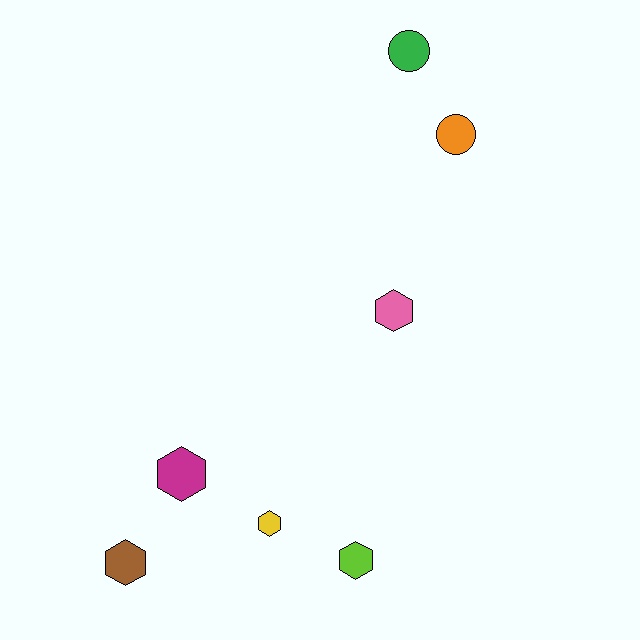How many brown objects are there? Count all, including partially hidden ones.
There is 1 brown object.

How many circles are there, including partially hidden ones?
There are 2 circles.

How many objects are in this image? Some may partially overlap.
There are 7 objects.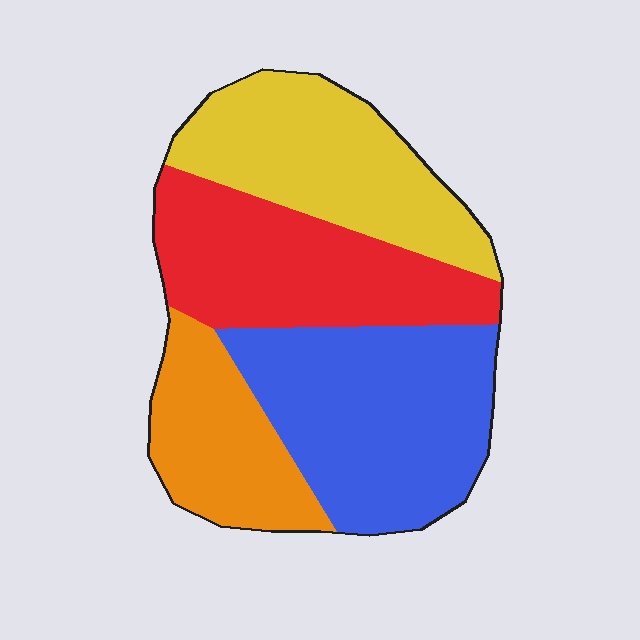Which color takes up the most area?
Blue, at roughly 30%.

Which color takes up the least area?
Orange, at roughly 15%.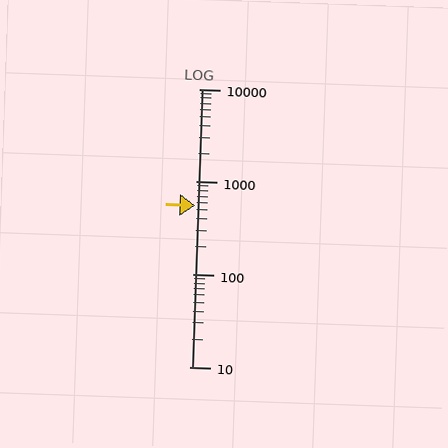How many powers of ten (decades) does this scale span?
The scale spans 3 decades, from 10 to 10000.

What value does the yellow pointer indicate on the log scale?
The pointer indicates approximately 560.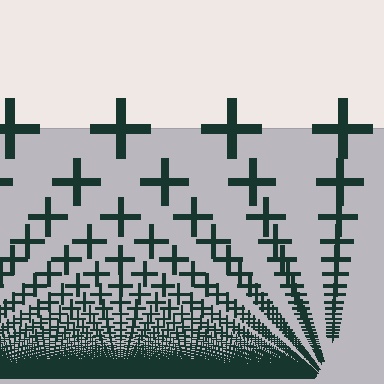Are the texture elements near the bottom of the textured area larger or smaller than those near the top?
Smaller. The gradient is inverted — elements near the bottom are smaller and denser.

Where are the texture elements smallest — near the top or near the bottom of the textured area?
Near the bottom.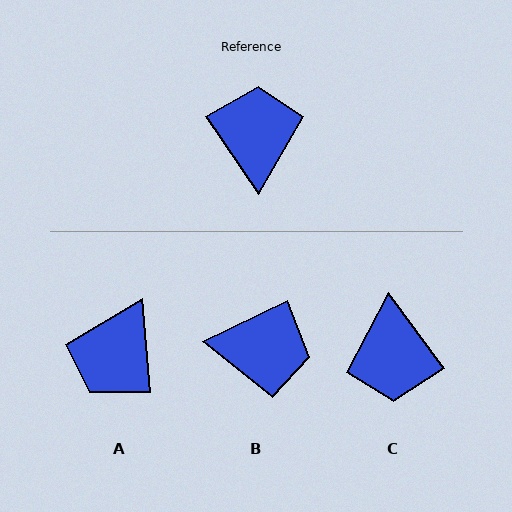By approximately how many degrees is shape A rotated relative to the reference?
Approximately 151 degrees counter-clockwise.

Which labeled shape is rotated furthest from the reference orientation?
C, about 178 degrees away.